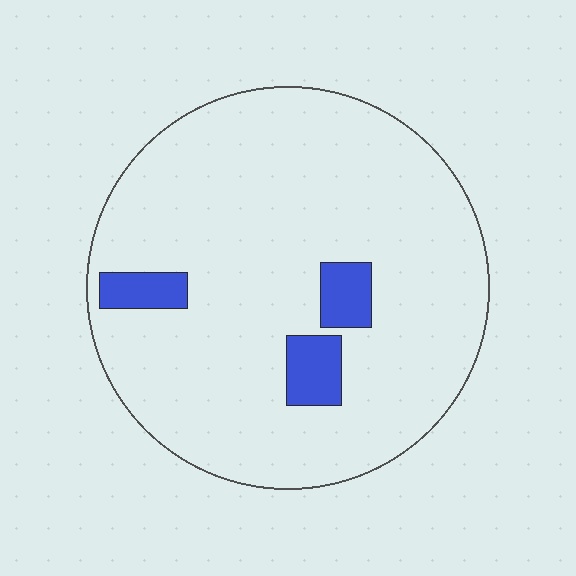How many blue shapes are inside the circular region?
3.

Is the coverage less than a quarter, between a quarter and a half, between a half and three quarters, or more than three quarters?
Less than a quarter.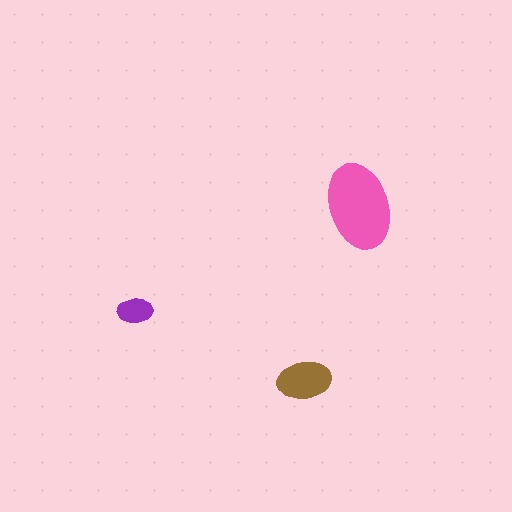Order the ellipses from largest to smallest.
the pink one, the brown one, the purple one.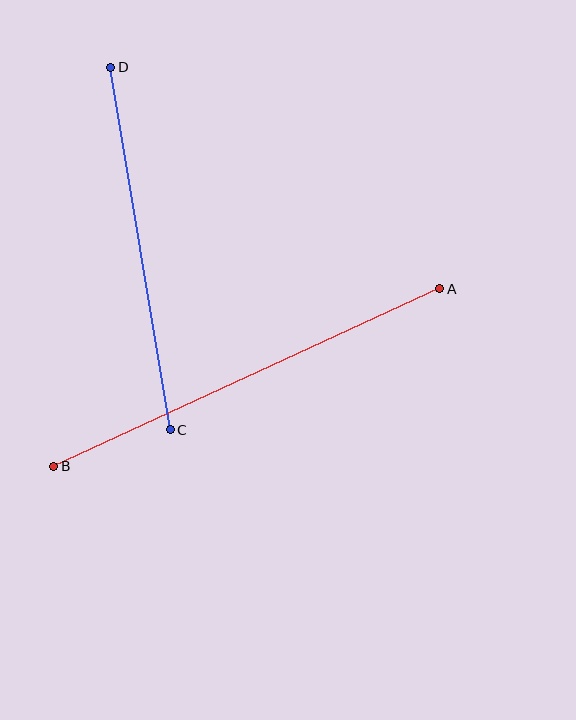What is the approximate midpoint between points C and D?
The midpoint is at approximately (141, 249) pixels.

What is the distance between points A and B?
The distance is approximately 425 pixels.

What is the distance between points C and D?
The distance is approximately 367 pixels.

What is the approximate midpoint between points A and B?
The midpoint is at approximately (247, 377) pixels.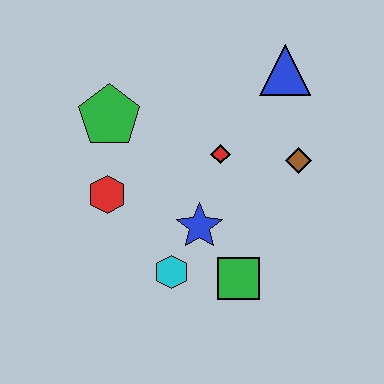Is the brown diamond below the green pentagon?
Yes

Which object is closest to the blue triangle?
The brown diamond is closest to the blue triangle.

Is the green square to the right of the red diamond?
Yes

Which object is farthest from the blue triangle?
The cyan hexagon is farthest from the blue triangle.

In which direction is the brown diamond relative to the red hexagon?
The brown diamond is to the right of the red hexagon.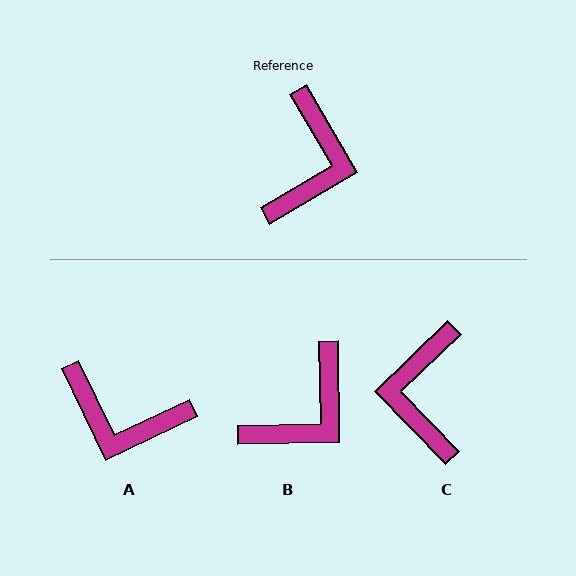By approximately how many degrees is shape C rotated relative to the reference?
Approximately 166 degrees clockwise.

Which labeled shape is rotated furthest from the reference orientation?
C, about 166 degrees away.